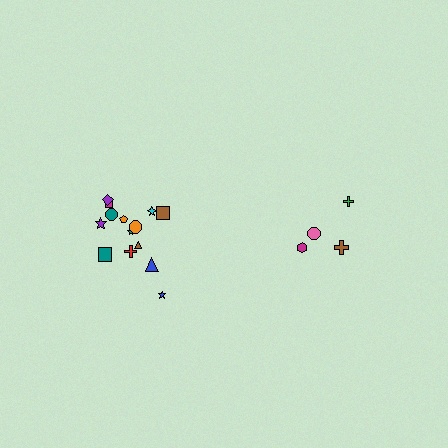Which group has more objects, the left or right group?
The left group.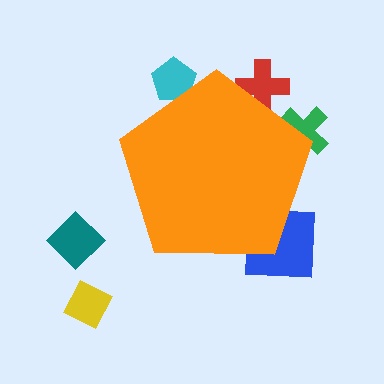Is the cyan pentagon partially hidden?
Yes, the cyan pentagon is partially hidden behind the orange pentagon.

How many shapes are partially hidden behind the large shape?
4 shapes are partially hidden.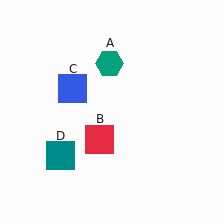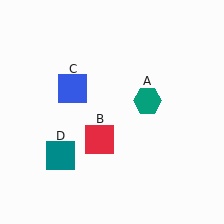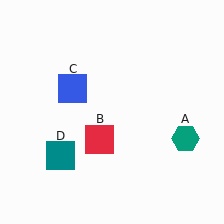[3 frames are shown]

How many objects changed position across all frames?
1 object changed position: teal hexagon (object A).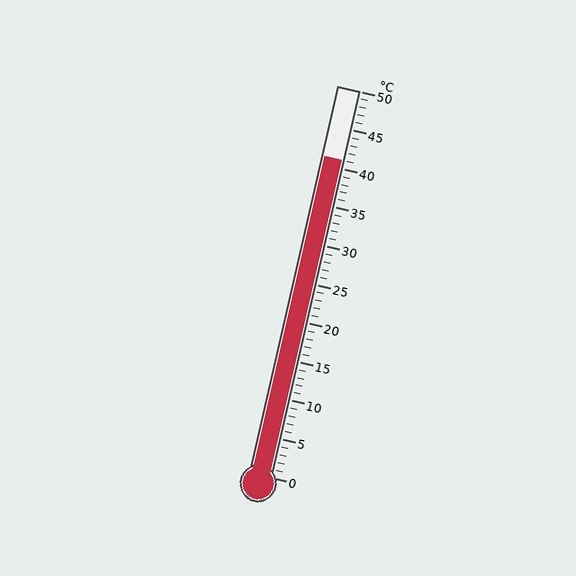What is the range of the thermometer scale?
The thermometer scale ranges from 0°C to 50°C.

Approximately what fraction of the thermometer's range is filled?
The thermometer is filled to approximately 80% of its range.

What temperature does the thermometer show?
The thermometer shows approximately 41°C.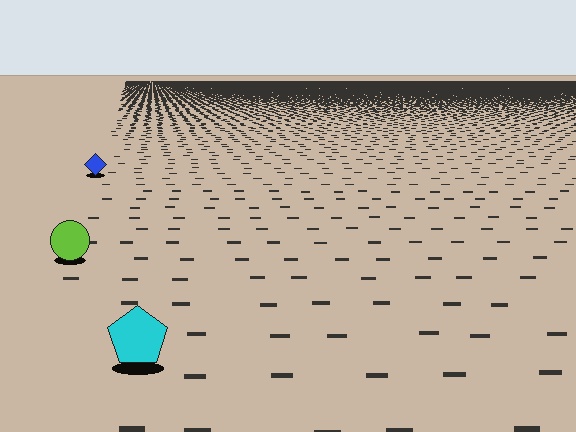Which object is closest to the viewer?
The cyan pentagon is closest. The texture marks near it are larger and more spread out.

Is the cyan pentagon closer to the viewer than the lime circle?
Yes. The cyan pentagon is closer — you can tell from the texture gradient: the ground texture is coarser near it.